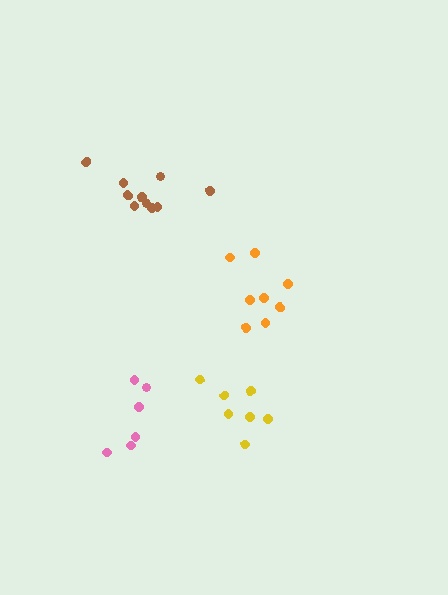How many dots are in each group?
Group 1: 10 dots, Group 2: 6 dots, Group 3: 7 dots, Group 4: 8 dots (31 total).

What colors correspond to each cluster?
The clusters are colored: brown, pink, yellow, orange.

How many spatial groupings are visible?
There are 4 spatial groupings.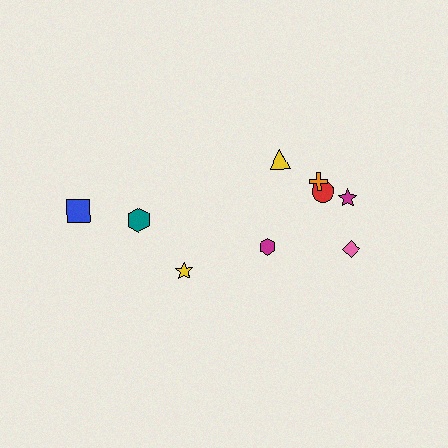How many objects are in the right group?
There are 6 objects.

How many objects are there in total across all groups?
There are 9 objects.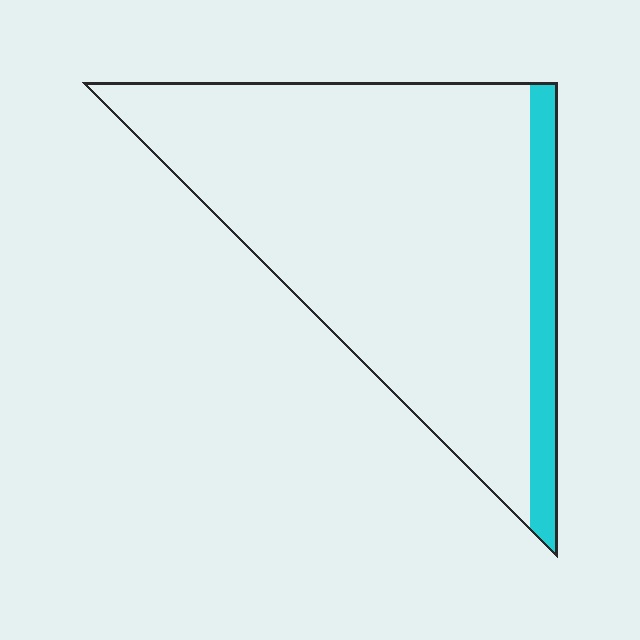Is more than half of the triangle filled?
No.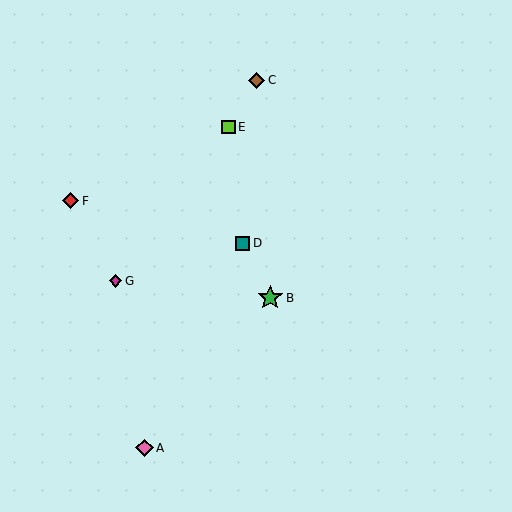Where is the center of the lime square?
The center of the lime square is at (229, 127).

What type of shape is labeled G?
Shape G is a magenta diamond.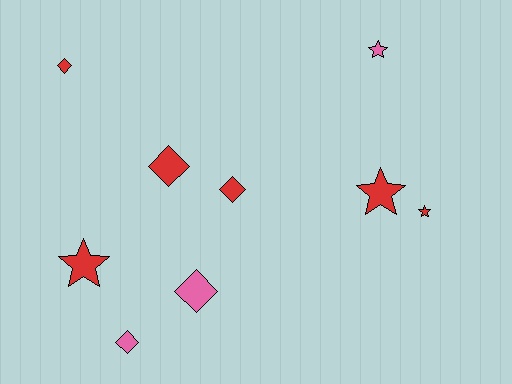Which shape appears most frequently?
Diamond, with 5 objects.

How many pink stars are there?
There is 1 pink star.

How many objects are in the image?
There are 9 objects.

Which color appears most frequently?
Red, with 6 objects.